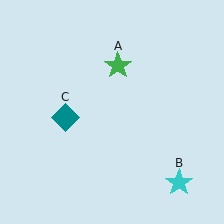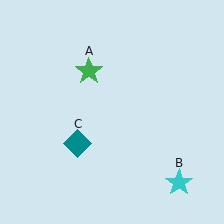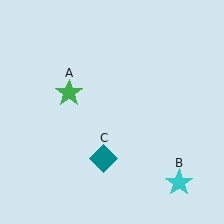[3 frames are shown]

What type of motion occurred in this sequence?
The green star (object A), teal diamond (object C) rotated counterclockwise around the center of the scene.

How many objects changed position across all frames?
2 objects changed position: green star (object A), teal diamond (object C).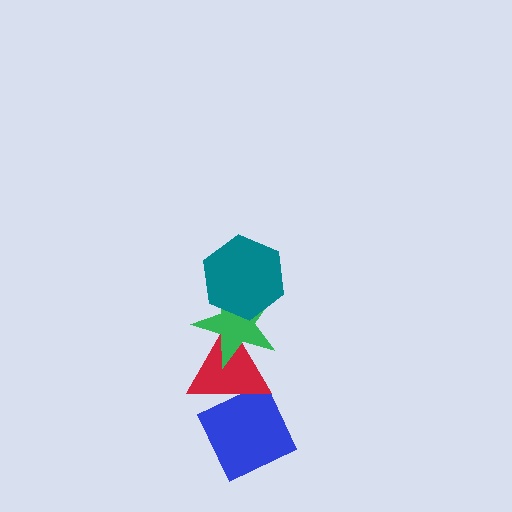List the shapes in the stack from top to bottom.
From top to bottom: the teal hexagon, the green star, the red triangle, the blue diamond.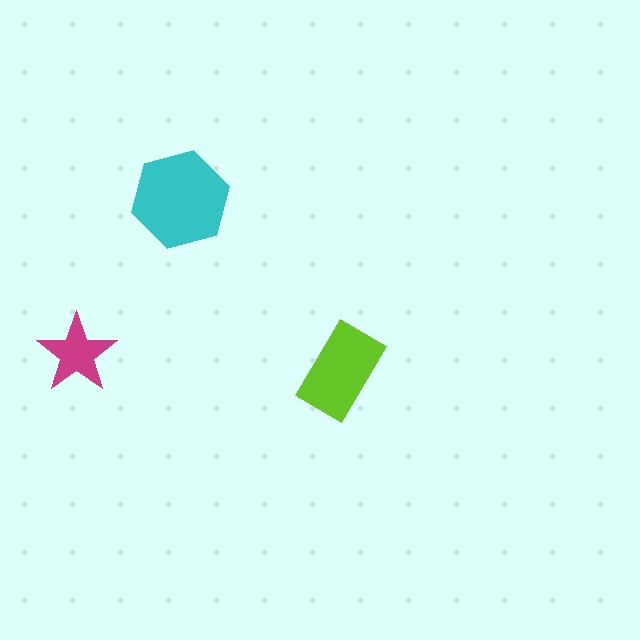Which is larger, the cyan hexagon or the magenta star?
The cyan hexagon.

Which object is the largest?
The cyan hexagon.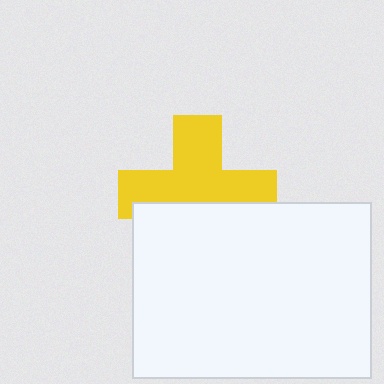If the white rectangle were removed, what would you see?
You would see the complete yellow cross.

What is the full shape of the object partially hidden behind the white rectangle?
The partially hidden object is a yellow cross.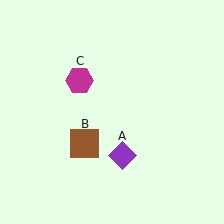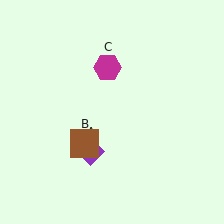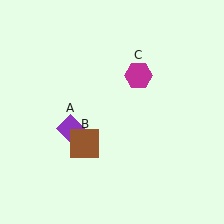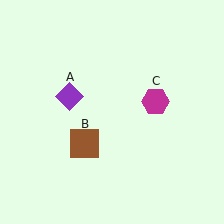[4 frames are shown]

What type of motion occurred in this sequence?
The purple diamond (object A), magenta hexagon (object C) rotated clockwise around the center of the scene.